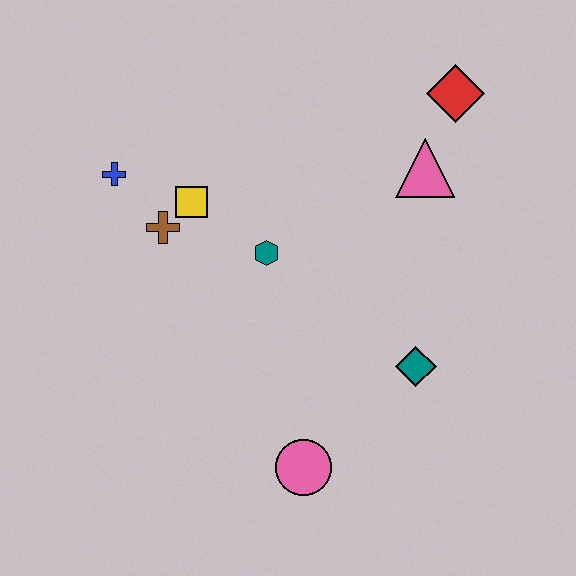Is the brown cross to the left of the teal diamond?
Yes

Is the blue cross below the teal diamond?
No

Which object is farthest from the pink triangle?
The pink circle is farthest from the pink triangle.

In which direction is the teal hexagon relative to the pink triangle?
The teal hexagon is to the left of the pink triangle.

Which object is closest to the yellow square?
The brown cross is closest to the yellow square.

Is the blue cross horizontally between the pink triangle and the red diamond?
No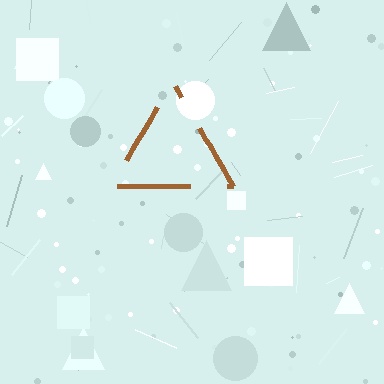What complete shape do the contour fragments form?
The contour fragments form a triangle.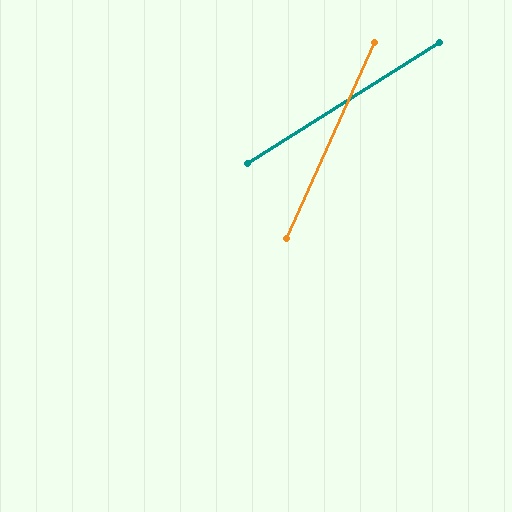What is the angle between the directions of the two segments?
Approximately 34 degrees.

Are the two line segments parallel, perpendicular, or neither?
Neither parallel nor perpendicular — they differ by about 34°.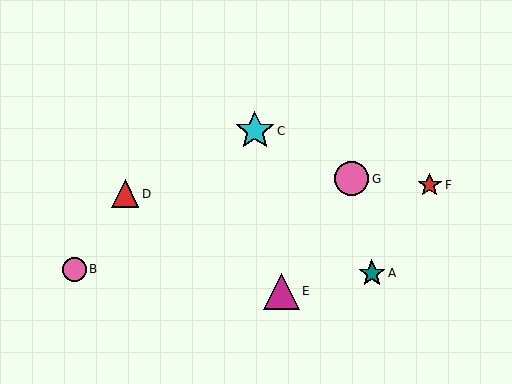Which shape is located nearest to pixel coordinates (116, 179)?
The red triangle (labeled D) at (125, 194) is nearest to that location.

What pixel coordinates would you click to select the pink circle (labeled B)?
Click at (74, 269) to select the pink circle B.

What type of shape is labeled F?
Shape F is a red star.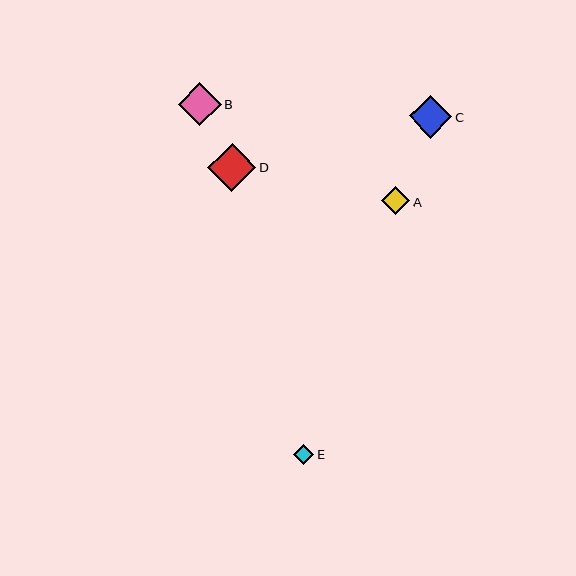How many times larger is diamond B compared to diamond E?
Diamond B is approximately 2.1 times the size of diamond E.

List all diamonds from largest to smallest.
From largest to smallest: D, B, C, A, E.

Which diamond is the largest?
Diamond D is the largest with a size of approximately 48 pixels.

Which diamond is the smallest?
Diamond E is the smallest with a size of approximately 20 pixels.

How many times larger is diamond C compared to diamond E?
Diamond C is approximately 2.1 times the size of diamond E.